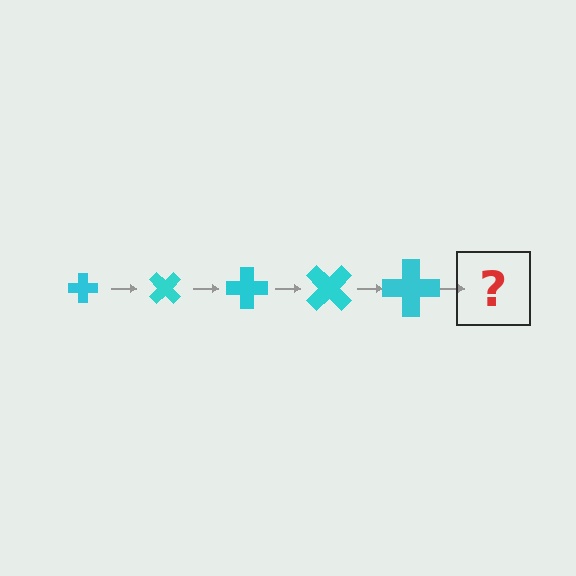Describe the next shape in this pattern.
It should be a cross, larger than the previous one and rotated 225 degrees from the start.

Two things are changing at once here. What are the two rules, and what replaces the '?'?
The two rules are that the cross grows larger each step and it rotates 45 degrees each step. The '?' should be a cross, larger than the previous one and rotated 225 degrees from the start.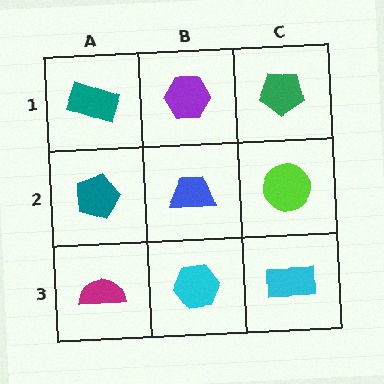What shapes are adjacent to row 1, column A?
A teal pentagon (row 2, column A), a purple hexagon (row 1, column B).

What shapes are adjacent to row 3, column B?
A blue trapezoid (row 2, column B), a magenta semicircle (row 3, column A), a cyan rectangle (row 3, column C).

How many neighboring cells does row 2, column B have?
4.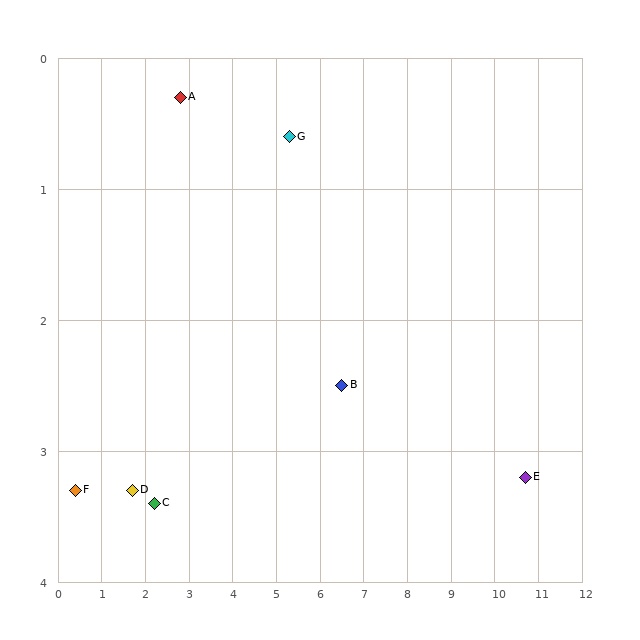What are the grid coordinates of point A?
Point A is at approximately (2.8, 0.3).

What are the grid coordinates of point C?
Point C is at approximately (2.2, 3.4).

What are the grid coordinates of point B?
Point B is at approximately (6.5, 2.5).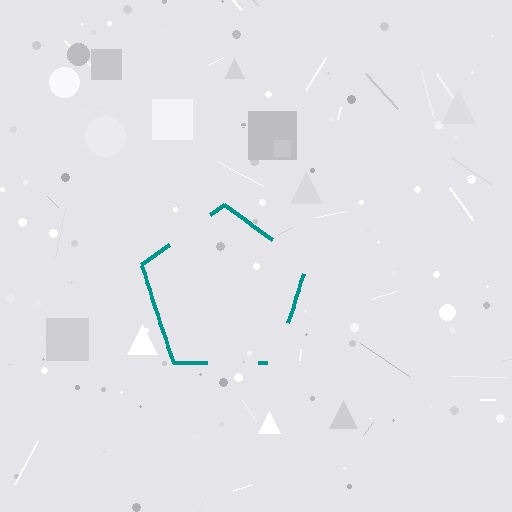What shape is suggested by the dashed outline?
The dashed outline suggests a pentagon.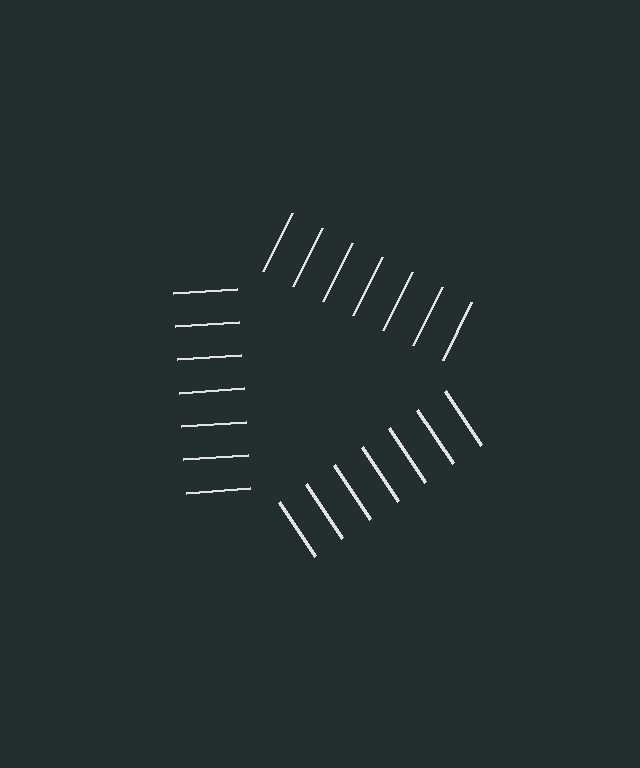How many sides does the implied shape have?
3 sides — the line-ends trace a triangle.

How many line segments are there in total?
21 — 7 along each of the 3 edges.